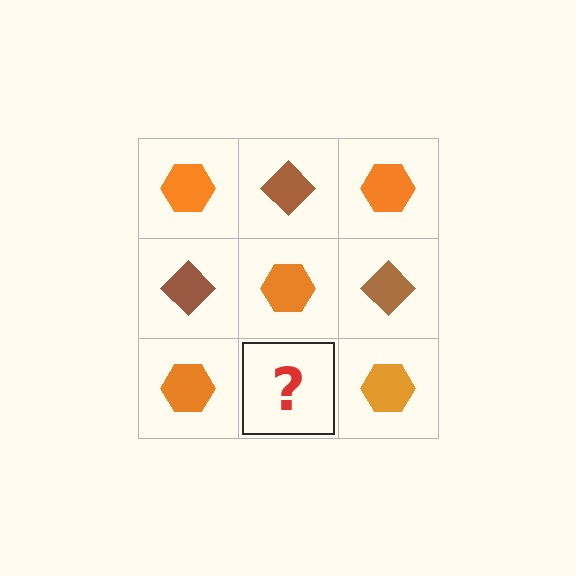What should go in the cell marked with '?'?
The missing cell should contain a brown diamond.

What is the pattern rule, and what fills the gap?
The rule is that it alternates orange hexagon and brown diamond in a checkerboard pattern. The gap should be filled with a brown diamond.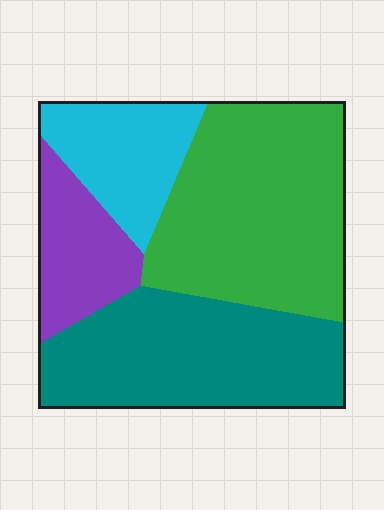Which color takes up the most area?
Green, at roughly 40%.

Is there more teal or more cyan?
Teal.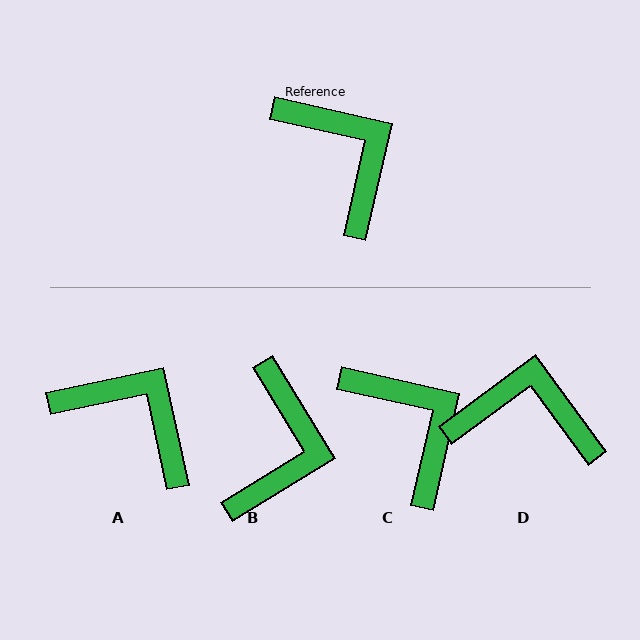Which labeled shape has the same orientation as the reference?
C.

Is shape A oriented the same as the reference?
No, it is off by about 25 degrees.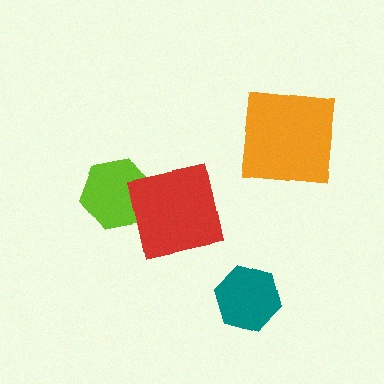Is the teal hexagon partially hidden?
No, no other shape covers it.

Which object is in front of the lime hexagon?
The red square is in front of the lime hexagon.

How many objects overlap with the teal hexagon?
0 objects overlap with the teal hexagon.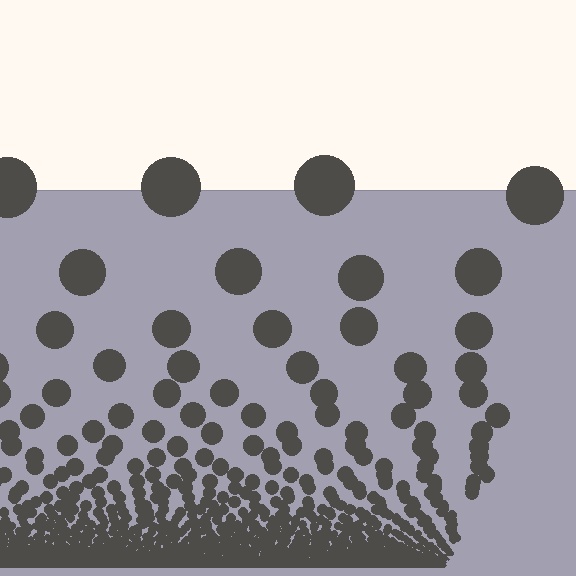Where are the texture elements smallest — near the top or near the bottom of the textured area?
Near the bottom.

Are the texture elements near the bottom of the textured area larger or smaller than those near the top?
Smaller. The gradient is inverted — elements near the bottom are smaller and denser.